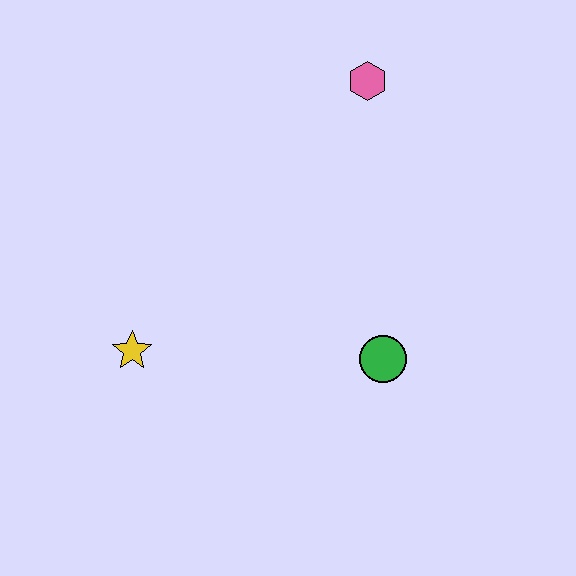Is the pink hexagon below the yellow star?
No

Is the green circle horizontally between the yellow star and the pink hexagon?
No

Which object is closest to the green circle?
The yellow star is closest to the green circle.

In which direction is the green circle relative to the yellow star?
The green circle is to the right of the yellow star.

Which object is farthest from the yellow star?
The pink hexagon is farthest from the yellow star.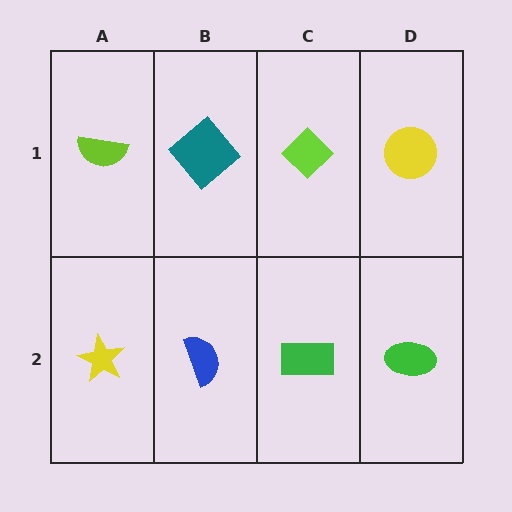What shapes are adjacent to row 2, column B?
A teal diamond (row 1, column B), a yellow star (row 2, column A), a green rectangle (row 2, column C).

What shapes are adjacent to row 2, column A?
A lime semicircle (row 1, column A), a blue semicircle (row 2, column B).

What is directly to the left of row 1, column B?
A lime semicircle.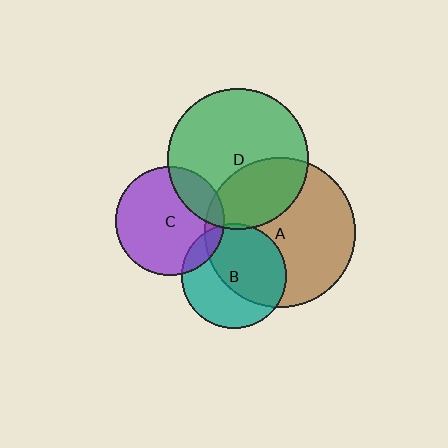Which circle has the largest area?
Circle A (brown).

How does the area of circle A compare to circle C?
Approximately 1.9 times.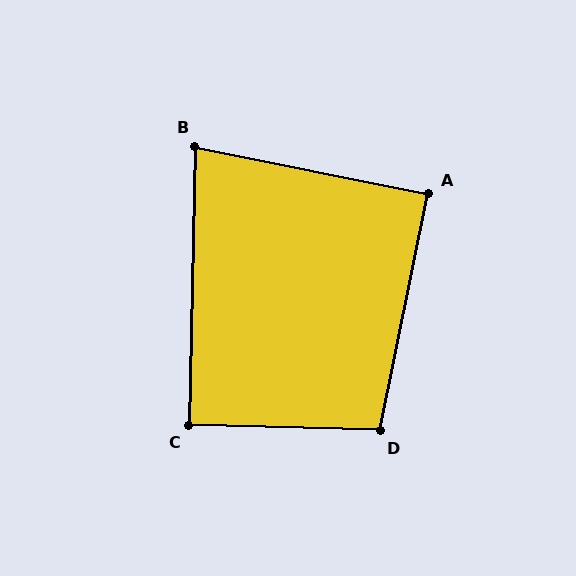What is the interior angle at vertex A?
Approximately 90 degrees (approximately right).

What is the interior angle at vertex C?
Approximately 90 degrees (approximately right).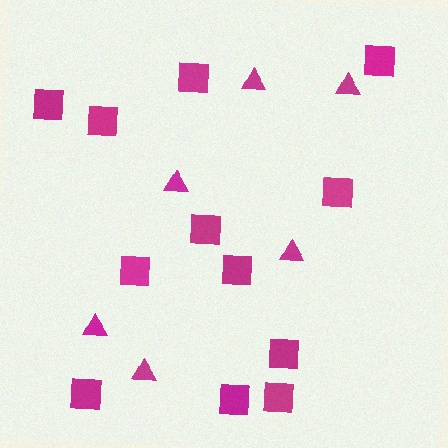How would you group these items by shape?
There are 2 groups: one group of squares (12) and one group of triangles (6).